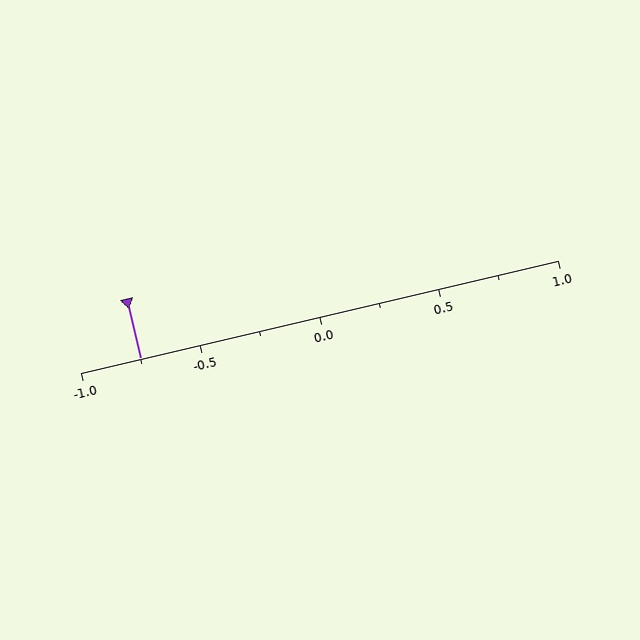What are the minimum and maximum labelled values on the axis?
The axis runs from -1.0 to 1.0.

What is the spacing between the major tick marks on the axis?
The major ticks are spaced 0.5 apart.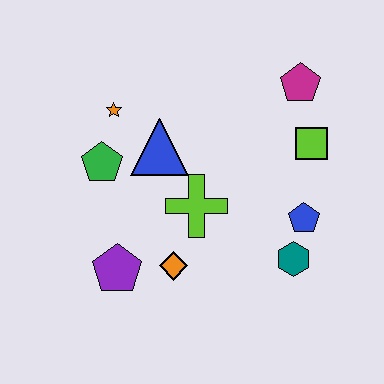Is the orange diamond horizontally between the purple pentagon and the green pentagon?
No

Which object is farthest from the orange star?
The teal hexagon is farthest from the orange star.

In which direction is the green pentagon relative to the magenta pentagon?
The green pentagon is to the left of the magenta pentagon.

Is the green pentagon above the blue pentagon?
Yes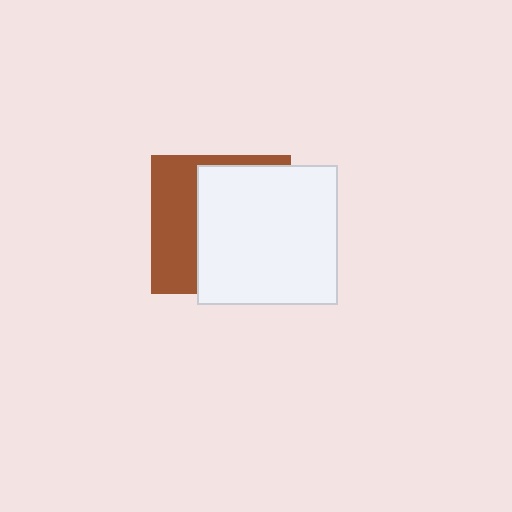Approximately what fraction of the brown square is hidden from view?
Roughly 62% of the brown square is hidden behind the white square.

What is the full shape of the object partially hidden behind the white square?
The partially hidden object is a brown square.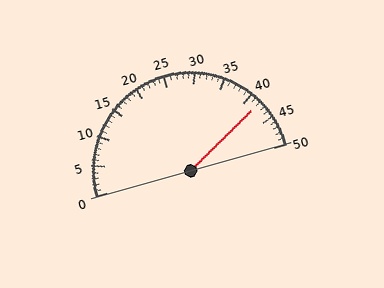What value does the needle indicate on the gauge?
The needle indicates approximately 42.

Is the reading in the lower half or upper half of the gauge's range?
The reading is in the upper half of the range (0 to 50).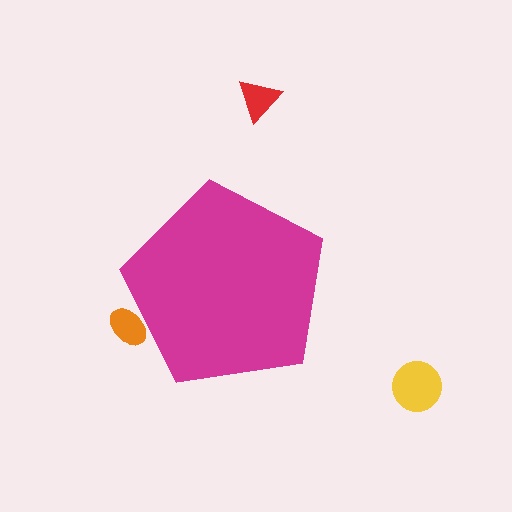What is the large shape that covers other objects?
A magenta pentagon.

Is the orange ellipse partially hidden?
Yes, the orange ellipse is partially hidden behind the magenta pentagon.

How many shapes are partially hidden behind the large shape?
1 shape is partially hidden.